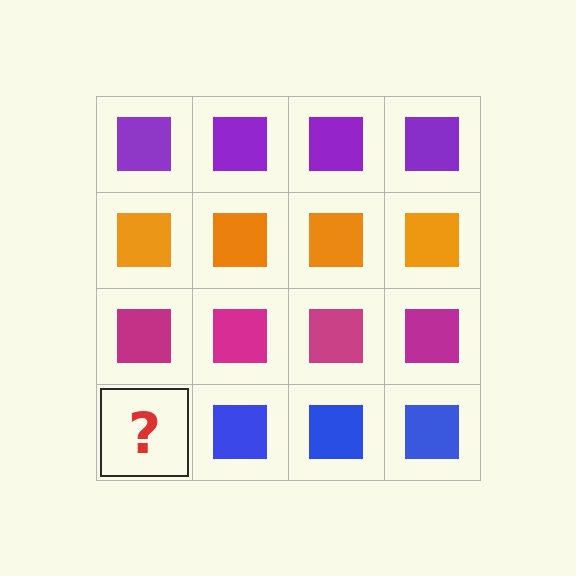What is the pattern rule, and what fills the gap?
The rule is that each row has a consistent color. The gap should be filled with a blue square.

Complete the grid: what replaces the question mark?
The question mark should be replaced with a blue square.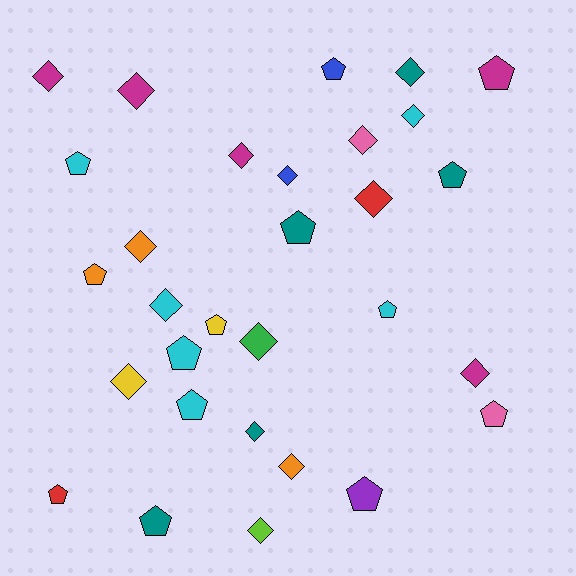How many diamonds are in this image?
There are 16 diamonds.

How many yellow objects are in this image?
There are 2 yellow objects.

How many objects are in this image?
There are 30 objects.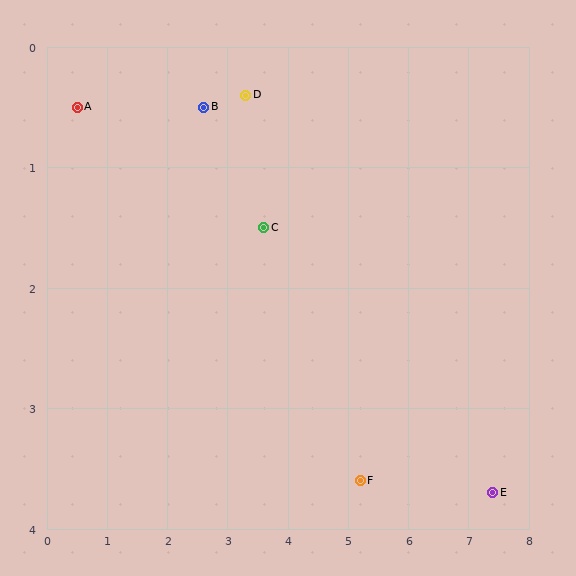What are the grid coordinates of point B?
Point B is at approximately (2.6, 0.5).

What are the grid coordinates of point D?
Point D is at approximately (3.3, 0.4).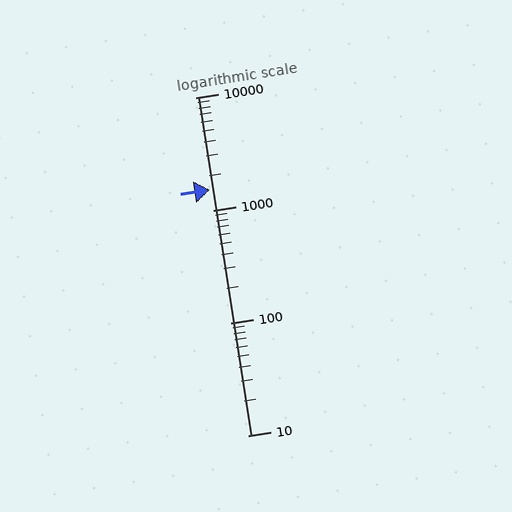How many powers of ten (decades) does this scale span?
The scale spans 3 decades, from 10 to 10000.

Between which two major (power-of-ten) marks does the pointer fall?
The pointer is between 1000 and 10000.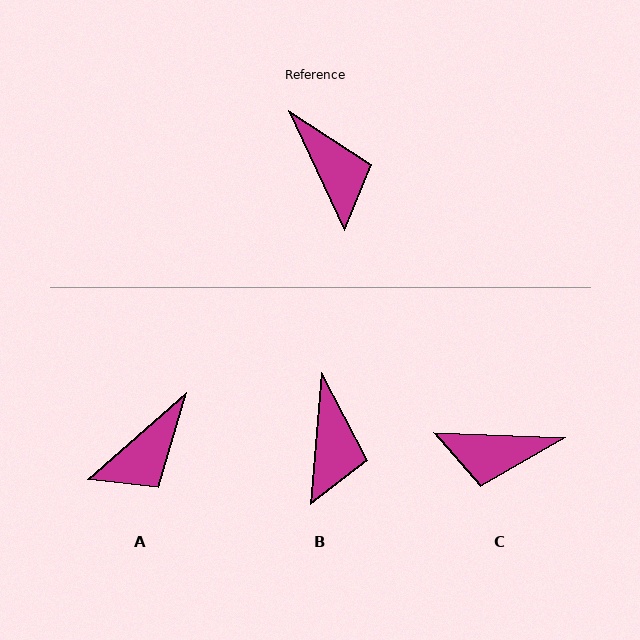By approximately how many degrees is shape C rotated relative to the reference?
Approximately 117 degrees clockwise.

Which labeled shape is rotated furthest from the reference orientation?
C, about 117 degrees away.